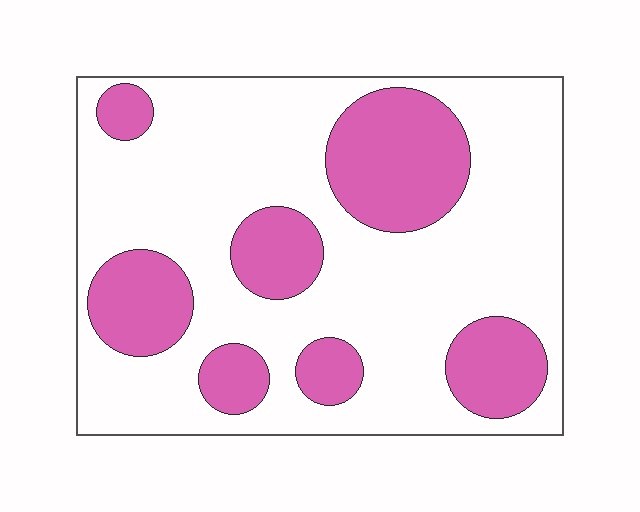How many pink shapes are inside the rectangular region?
7.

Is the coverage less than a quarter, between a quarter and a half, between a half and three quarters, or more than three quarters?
Between a quarter and a half.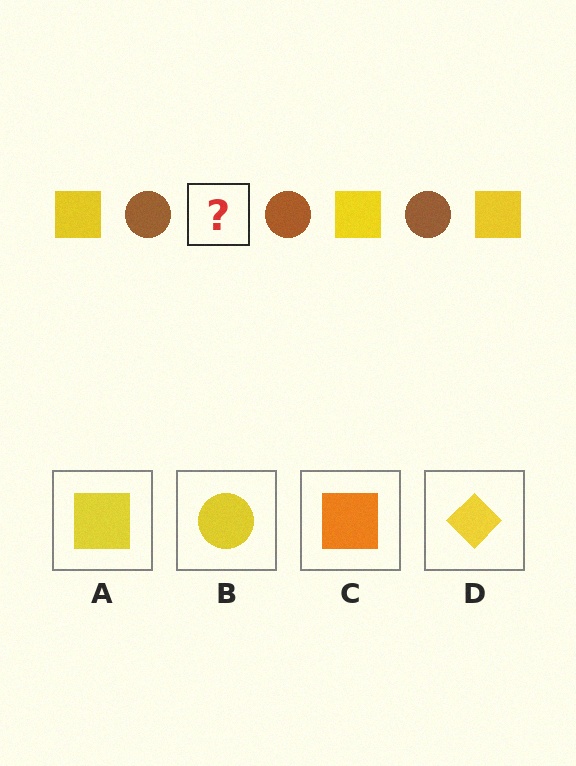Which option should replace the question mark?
Option A.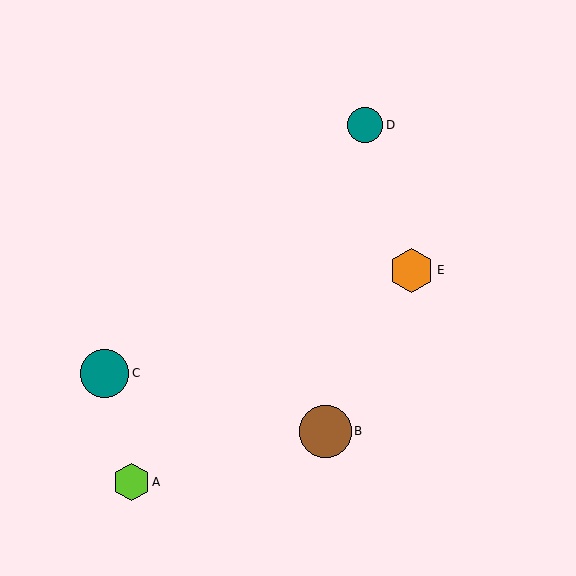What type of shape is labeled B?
Shape B is a brown circle.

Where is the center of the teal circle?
The center of the teal circle is at (365, 125).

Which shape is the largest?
The brown circle (labeled B) is the largest.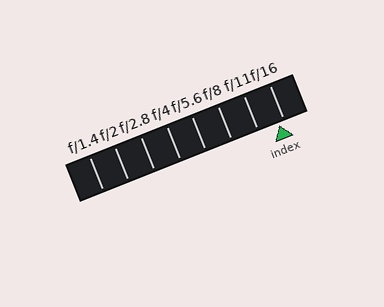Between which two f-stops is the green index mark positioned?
The index mark is between f/11 and f/16.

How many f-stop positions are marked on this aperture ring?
There are 8 f-stop positions marked.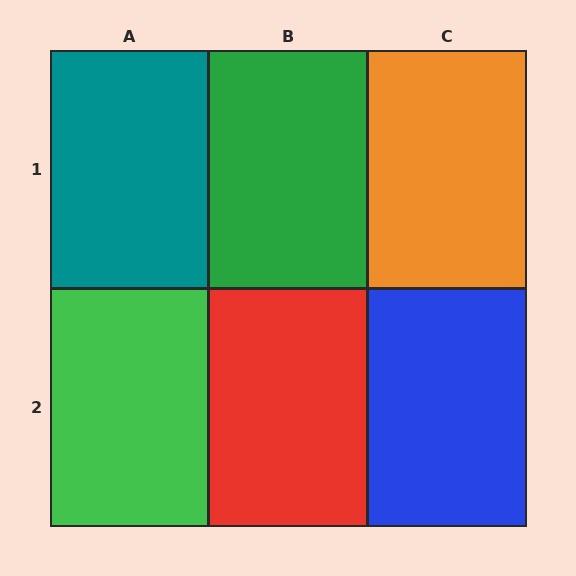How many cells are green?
2 cells are green.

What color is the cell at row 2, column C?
Blue.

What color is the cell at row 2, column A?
Green.